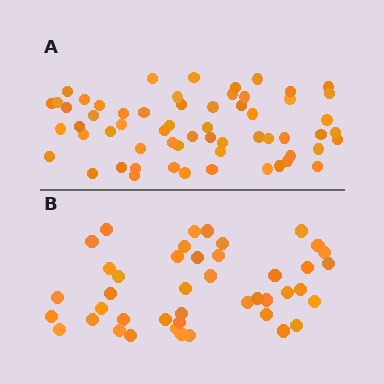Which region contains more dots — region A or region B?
Region A (the top region) has more dots.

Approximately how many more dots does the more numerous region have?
Region A has approximately 15 more dots than region B.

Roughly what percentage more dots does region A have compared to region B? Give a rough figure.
About 40% more.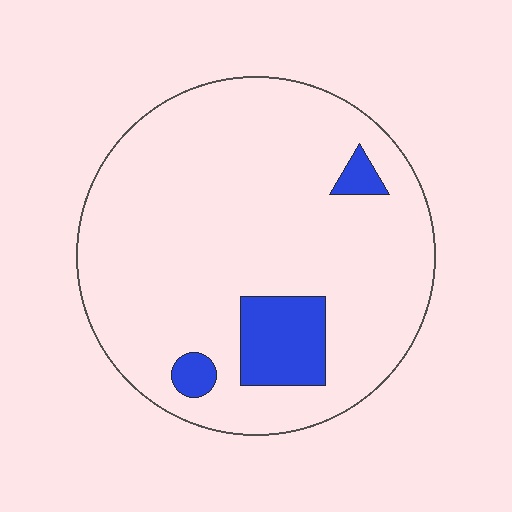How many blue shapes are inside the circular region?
3.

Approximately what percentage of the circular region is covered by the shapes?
Approximately 10%.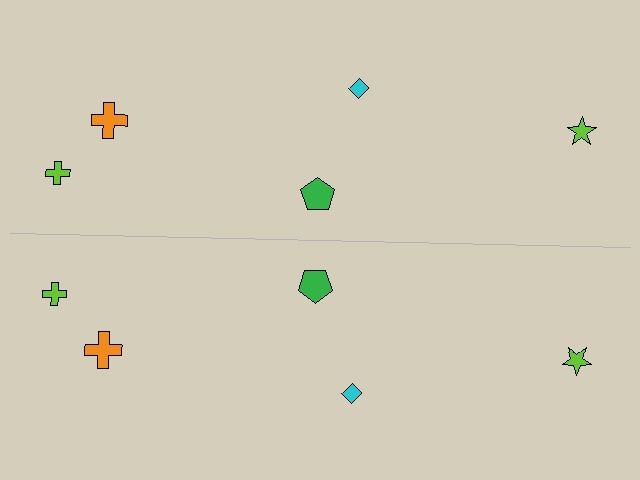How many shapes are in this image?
There are 10 shapes in this image.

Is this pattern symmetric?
Yes, this pattern has bilateral (reflection) symmetry.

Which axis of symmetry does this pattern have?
The pattern has a horizontal axis of symmetry running through the center of the image.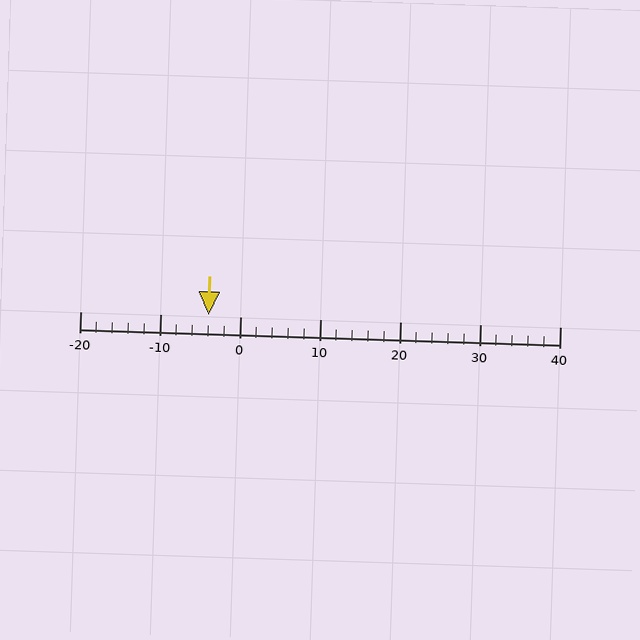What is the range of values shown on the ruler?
The ruler shows values from -20 to 40.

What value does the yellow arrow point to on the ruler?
The yellow arrow points to approximately -4.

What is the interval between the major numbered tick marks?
The major tick marks are spaced 10 units apart.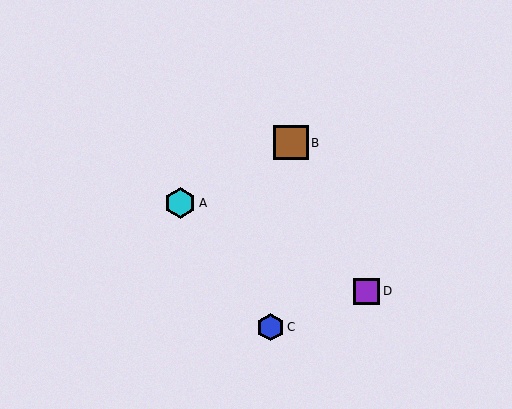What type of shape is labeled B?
Shape B is a brown square.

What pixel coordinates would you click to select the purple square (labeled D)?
Click at (367, 291) to select the purple square D.